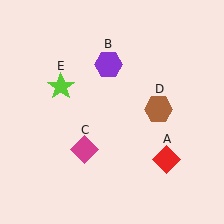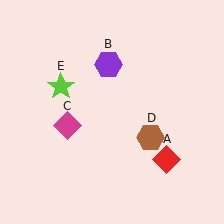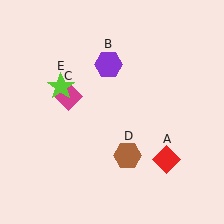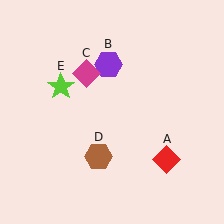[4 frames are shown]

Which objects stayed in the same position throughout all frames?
Red diamond (object A) and purple hexagon (object B) and lime star (object E) remained stationary.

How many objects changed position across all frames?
2 objects changed position: magenta diamond (object C), brown hexagon (object D).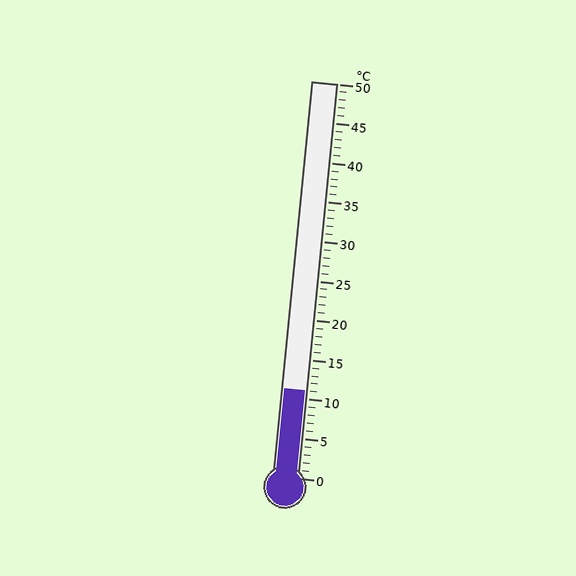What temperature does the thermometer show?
The thermometer shows approximately 11°C.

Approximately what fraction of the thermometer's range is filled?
The thermometer is filled to approximately 20% of its range.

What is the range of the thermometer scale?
The thermometer scale ranges from 0°C to 50°C.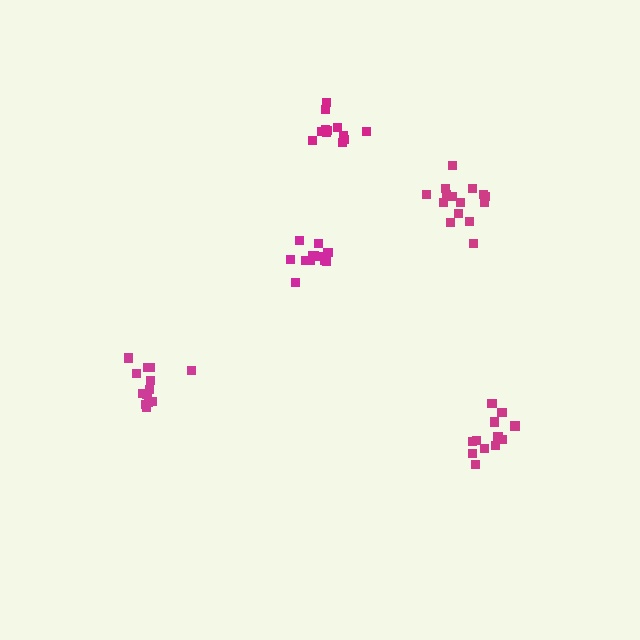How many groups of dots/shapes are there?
There are 5 groups.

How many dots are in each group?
Group 1: 15 dots, Group 2: 12 dots, Group 3: 12 dots, Group 4: 14 dots, Group 5: 12 dots (65 total).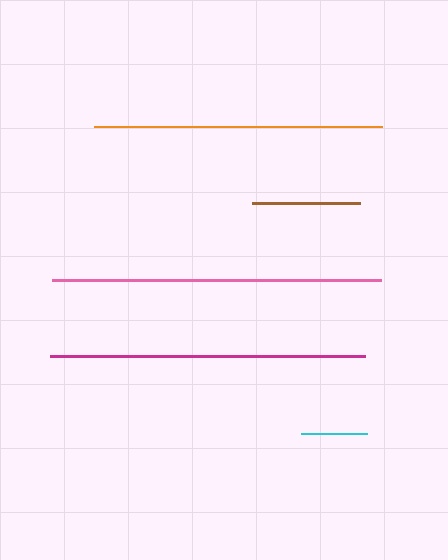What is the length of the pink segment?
The pink segment is approximately 329 pixels long.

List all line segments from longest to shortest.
From longest to shortest: pink, magenta, orange, brown, cyan.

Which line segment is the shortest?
The cyan line is the shortest at approximately 67 pixels.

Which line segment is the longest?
The pink line is the longest at approximately 329 pixels.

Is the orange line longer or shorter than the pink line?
The pink line is longer than the orange line.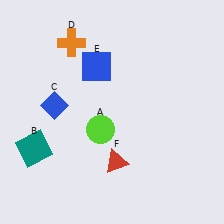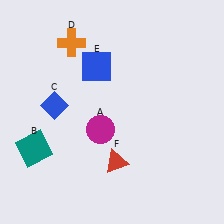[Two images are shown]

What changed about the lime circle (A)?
In Image 1, A is lime. In Image 2, it changed to magenta.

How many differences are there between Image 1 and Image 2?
There is 1 difference between the two images.